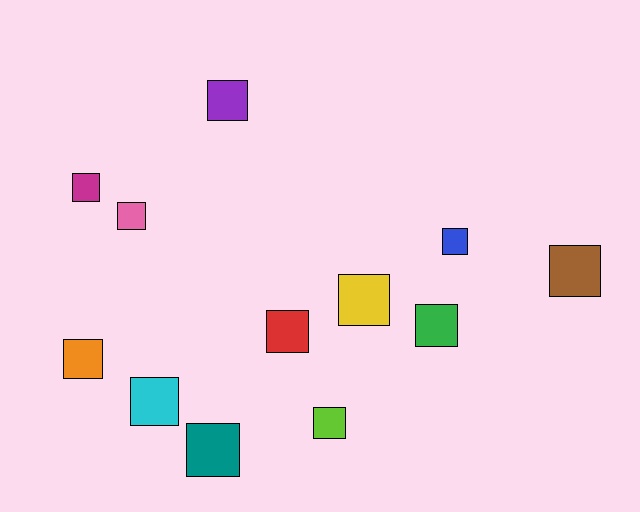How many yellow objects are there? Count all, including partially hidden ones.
There is 1 yellow object.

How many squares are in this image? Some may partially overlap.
There are 12 squares.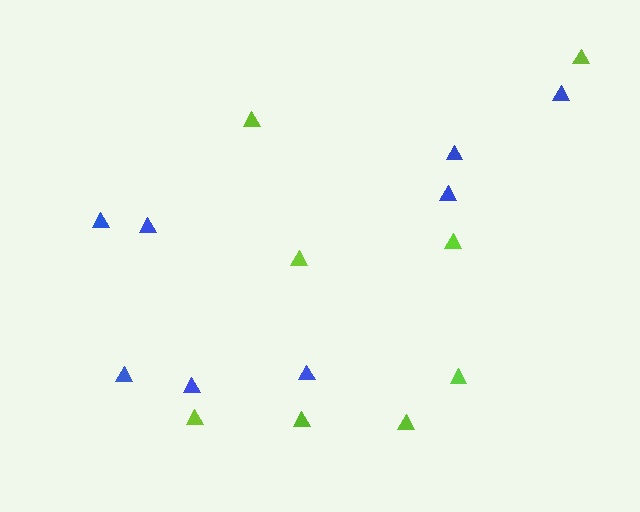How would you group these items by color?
There are 2 groups: one group of blue triangles (8) and one group of lime triangles (8).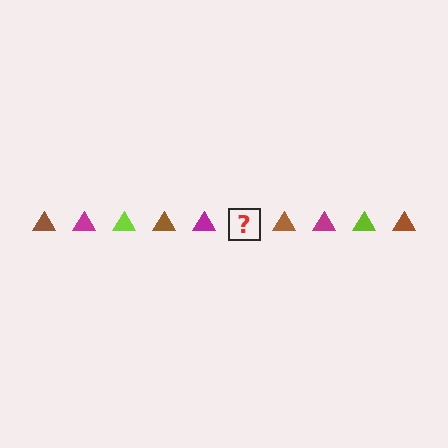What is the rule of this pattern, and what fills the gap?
The rule is that the pattern cycles through brown, magenta, lime triangles. The gap should be filled with a lime triangle.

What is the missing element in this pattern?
The missing element is a lime triangle.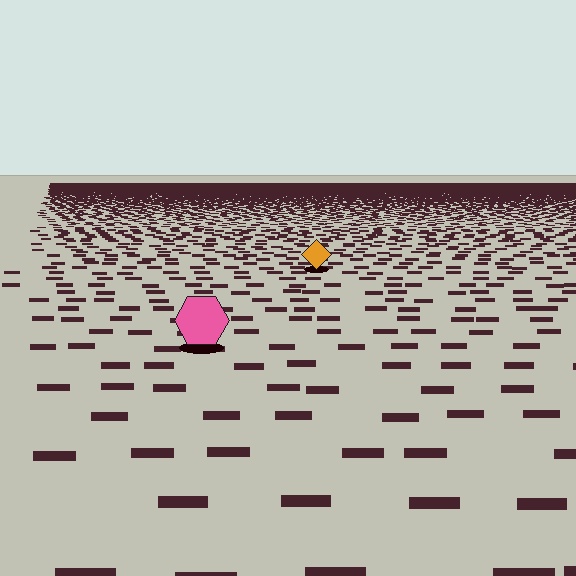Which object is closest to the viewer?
The pink hexagon is closest. The texture marks near it are larger and more spread out.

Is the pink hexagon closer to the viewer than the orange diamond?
Yes. The pink hexagon is closer — you can tell from the texture gradient: the ground texture is coarser near it.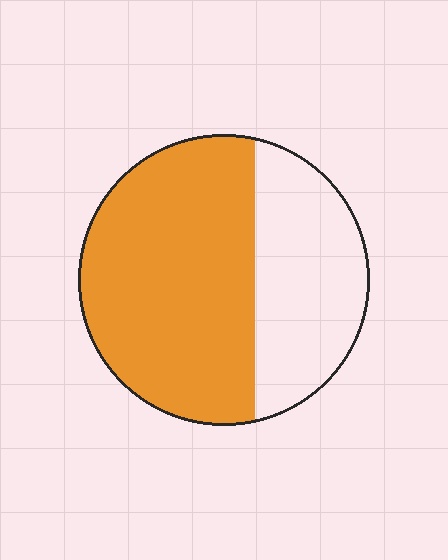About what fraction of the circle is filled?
About five eighths (5/8).